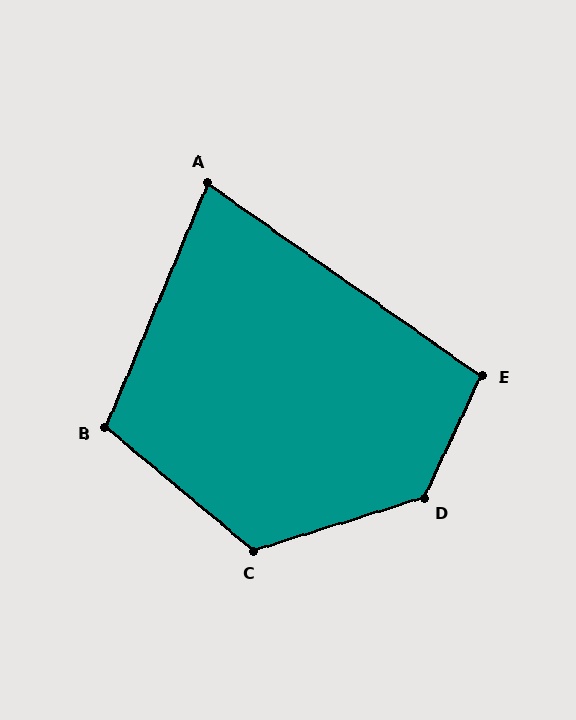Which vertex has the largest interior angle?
D, at approximately 132 degrees.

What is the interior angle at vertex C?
Approximately 123 degrees (obtuse).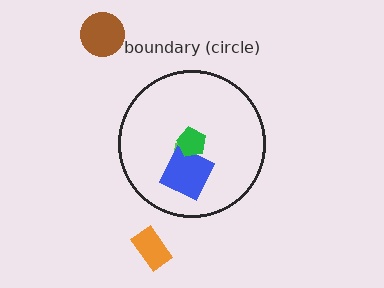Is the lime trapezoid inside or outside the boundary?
Inside.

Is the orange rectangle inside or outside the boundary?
Outside.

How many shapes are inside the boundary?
3 inside, 2 outside.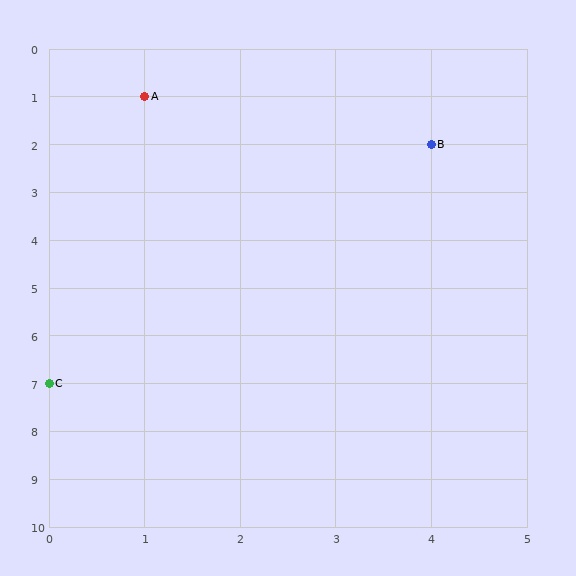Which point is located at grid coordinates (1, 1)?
Point A is at (1, 1).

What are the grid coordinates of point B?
Point B is at grid coordinates (4, 2).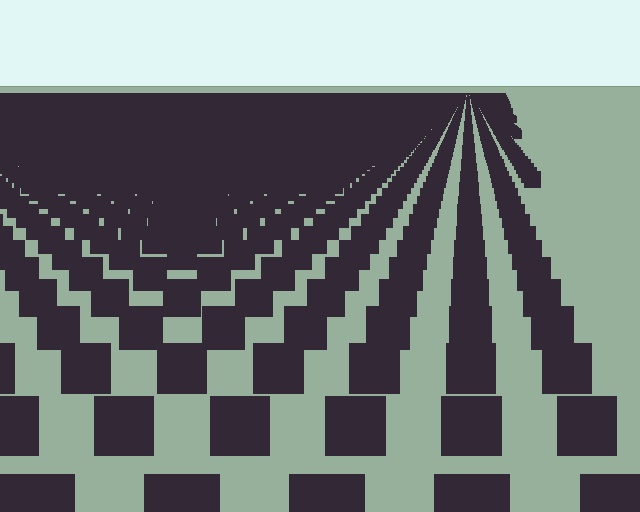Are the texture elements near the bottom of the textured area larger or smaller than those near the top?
Larger. Near the bottom, elements are closer to the viewer and appear at a bigger on-screen size.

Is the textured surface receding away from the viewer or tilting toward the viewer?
The surface is receding away from the viewer. Texture elements get smaller and denser toward the top.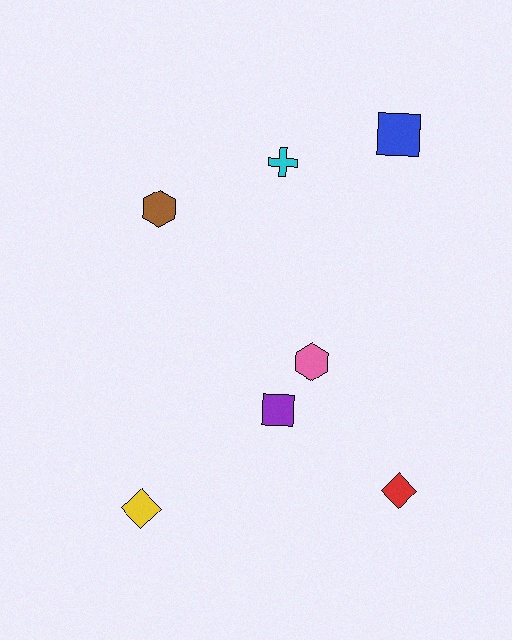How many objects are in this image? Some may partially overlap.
There are 7 objects.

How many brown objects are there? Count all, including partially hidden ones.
There is 1 brown object.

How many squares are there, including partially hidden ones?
There are 2 squares.